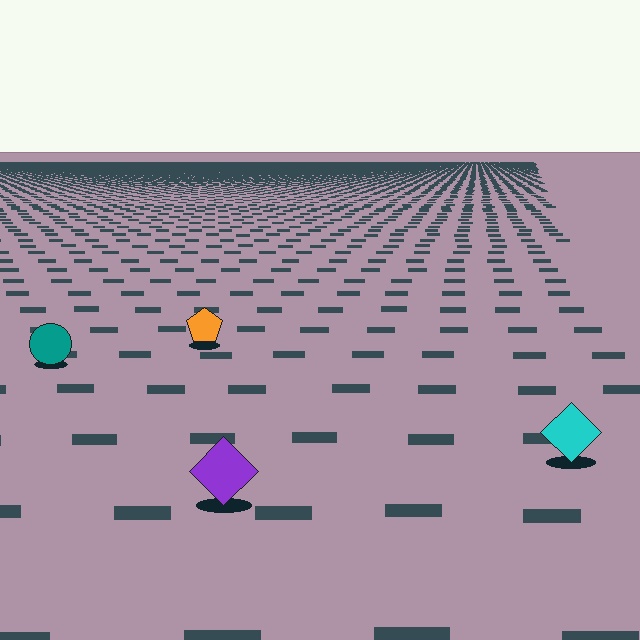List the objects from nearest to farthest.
From nearest to farthest: the purple diamond, the cyan diamond, the teal circle, the orange pentagon.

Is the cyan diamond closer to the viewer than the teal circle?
Yes. The cyan diamond is closer — you can tell from the texture gradient: the ground texture is coarser near it.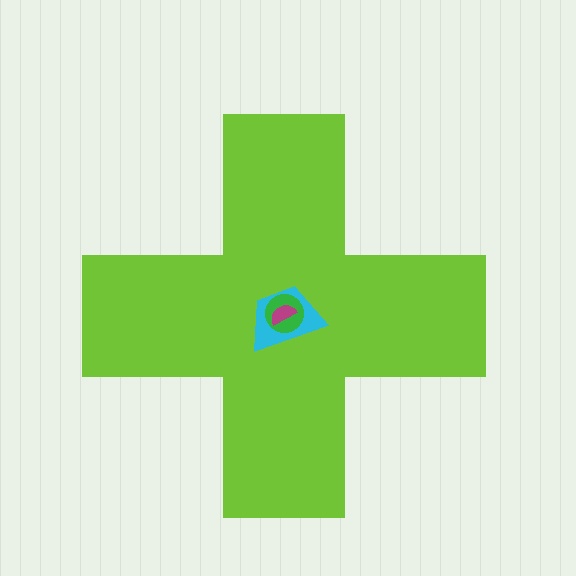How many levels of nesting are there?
4.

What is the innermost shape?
The magenta semicircle.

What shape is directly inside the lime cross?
The cyan trapezoid.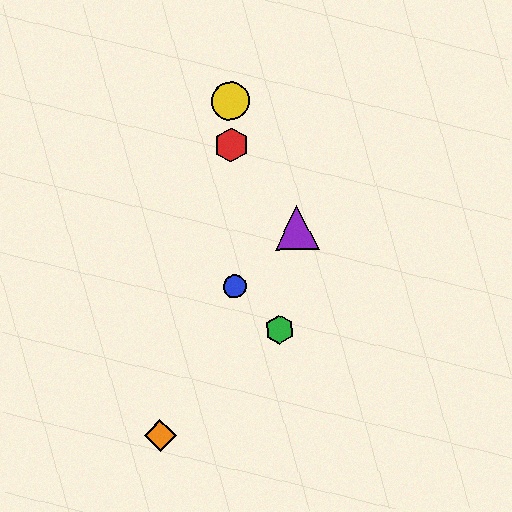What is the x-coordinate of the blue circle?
The blue circle is at x≈234.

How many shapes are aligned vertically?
3 shapes (the red hexagon, the blue circle, the yellow circle) are aligned vertically.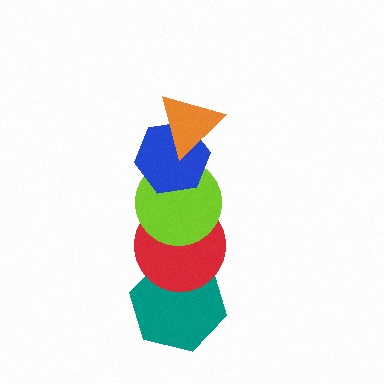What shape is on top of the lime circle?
The blue hexagon is on top of the lime circle.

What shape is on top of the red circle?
The lime circle is on top of the red circle.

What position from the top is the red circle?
The red circle is 4th from the top.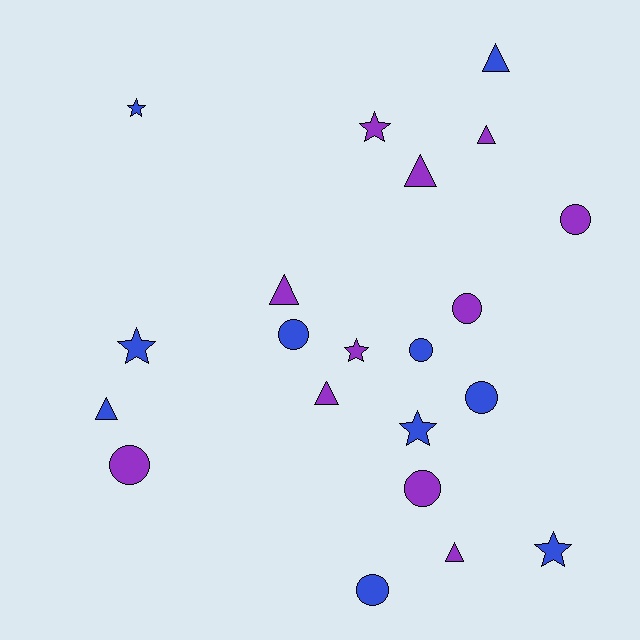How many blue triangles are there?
There are 2 blue triangles.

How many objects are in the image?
There are 21 objects.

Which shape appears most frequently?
Circle, with 8 objects.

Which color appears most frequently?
Purple, with 11 objects.